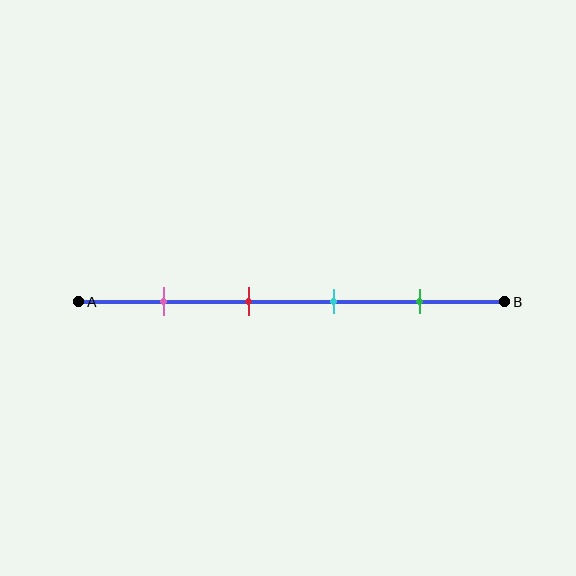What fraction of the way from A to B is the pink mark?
The pink mark is approximately 20% (0.2) of the way from A to B.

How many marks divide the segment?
There are 4 marks dividing the segment.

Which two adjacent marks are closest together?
The red and cyan marks are the closest adjacent pair.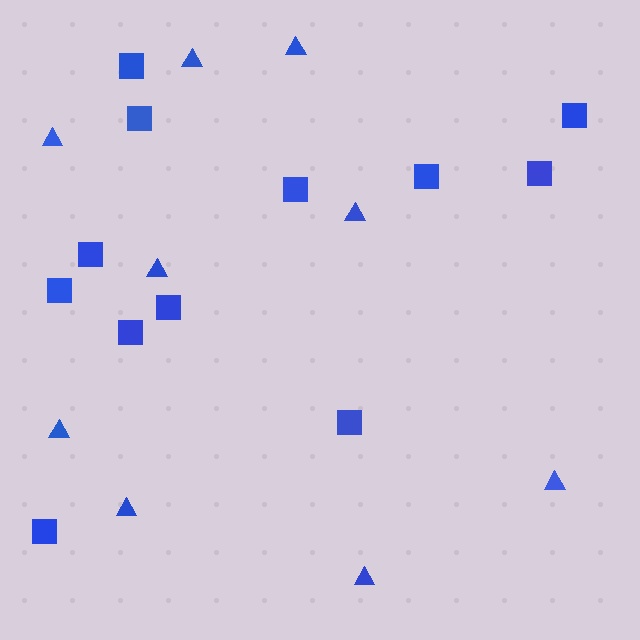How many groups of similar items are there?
There are 2 groups: one group of triangles (9) and one group of squares (12).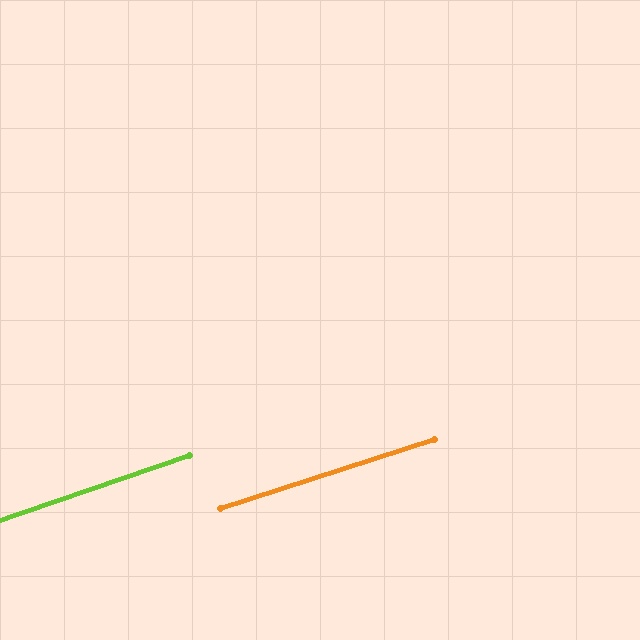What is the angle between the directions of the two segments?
Approximately 1 degree.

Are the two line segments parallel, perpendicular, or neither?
Parallel — their directions differ by only 0.9°.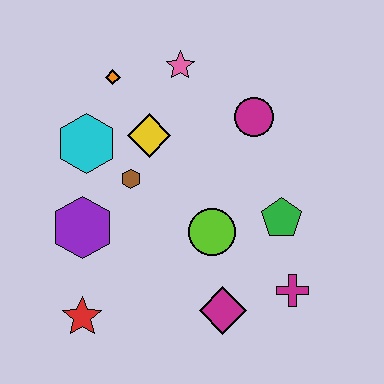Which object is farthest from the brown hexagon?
The magenta cross is farthest from the brown hexagon.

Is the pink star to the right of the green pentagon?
No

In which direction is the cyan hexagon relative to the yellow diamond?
The cyan hexagon is to the left of the yellow diamond.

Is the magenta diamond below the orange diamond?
Yes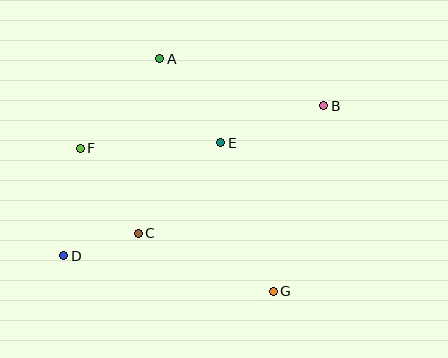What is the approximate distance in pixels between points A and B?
The distance between A and B is approximately 171 pixels.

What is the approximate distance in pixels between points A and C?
The distance between A and C is approximately 176 pixels.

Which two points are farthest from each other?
Points B and D are farthest from each other.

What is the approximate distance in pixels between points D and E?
The distance between D and E is approximately 193 pixels.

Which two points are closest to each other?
Points C and D are closest to each other.